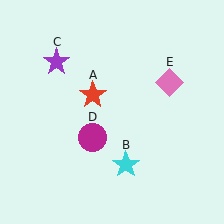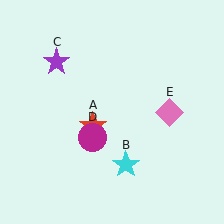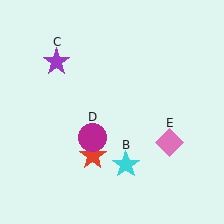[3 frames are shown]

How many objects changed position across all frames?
2 objects changed position: red star (object A), pink diamond (object E).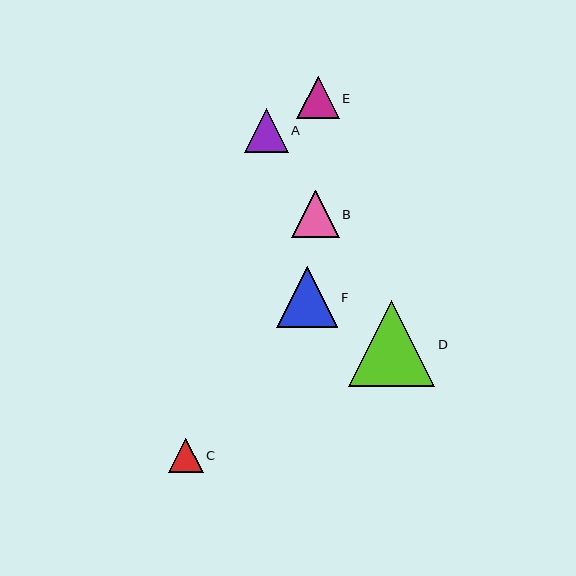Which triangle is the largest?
Triangle D is the largest with a size of approximately 86 pixels.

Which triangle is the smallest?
Triangle C is the smallest with a size of approximately 34 pixels.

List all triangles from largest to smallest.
From largest to smallest: D, F, B, A, E, C.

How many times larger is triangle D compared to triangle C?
Triangle D is approximately 2.5 times the size of triangle C.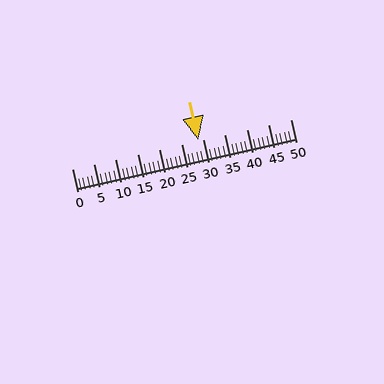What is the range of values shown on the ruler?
The ruler shows values from 0 to 50.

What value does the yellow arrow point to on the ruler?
The yellow arrow points to approximately 29.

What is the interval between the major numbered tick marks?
The major tick marks are spaced 5 units apart.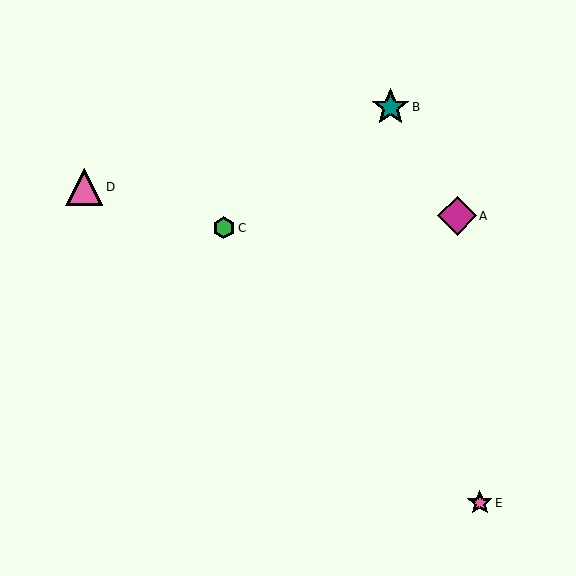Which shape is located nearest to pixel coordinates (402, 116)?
The teal star (labeled B) at (390, 107) is nearest to that location.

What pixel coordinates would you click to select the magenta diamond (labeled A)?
Click at (457, 216) to select the magenta diamond A.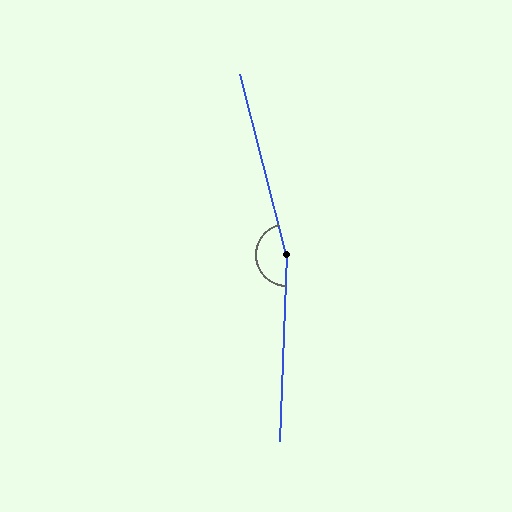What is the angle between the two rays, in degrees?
Approximately 163 degrees.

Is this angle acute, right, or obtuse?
It is obtuse.